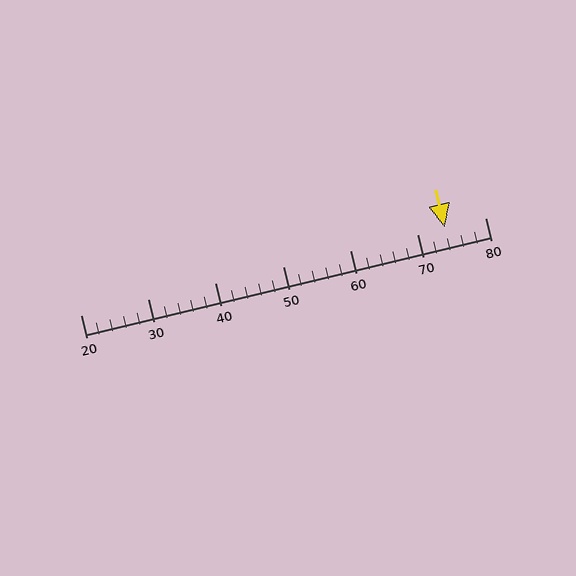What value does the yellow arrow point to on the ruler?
The yellow arrow points to approximately 74.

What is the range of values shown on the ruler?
The ruler shows values from 20 to 80.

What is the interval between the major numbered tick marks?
The major tick marks are spaced 10 units apart.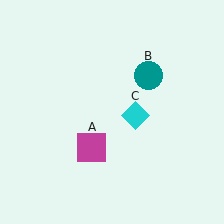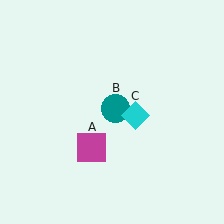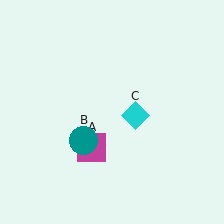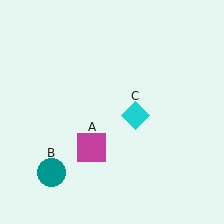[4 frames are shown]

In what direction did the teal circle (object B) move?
The teal circle (object B) moved down and to the left.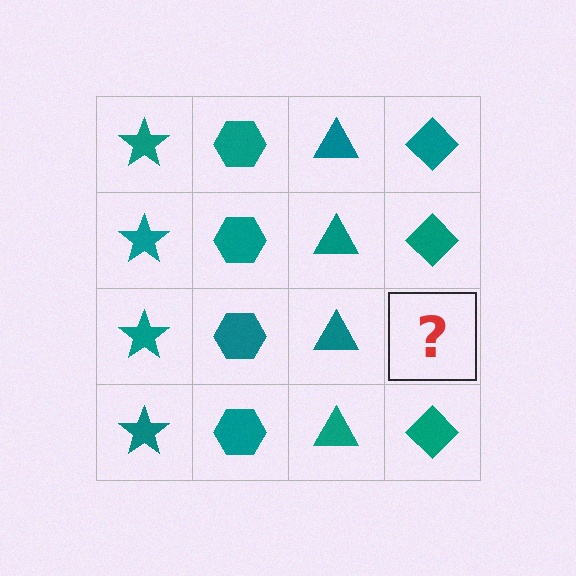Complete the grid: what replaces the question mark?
The question mark should be replaced with a teal diamond.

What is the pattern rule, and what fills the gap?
The rule is that each column has a consistent shape. The gap should be filled with a teal diamond.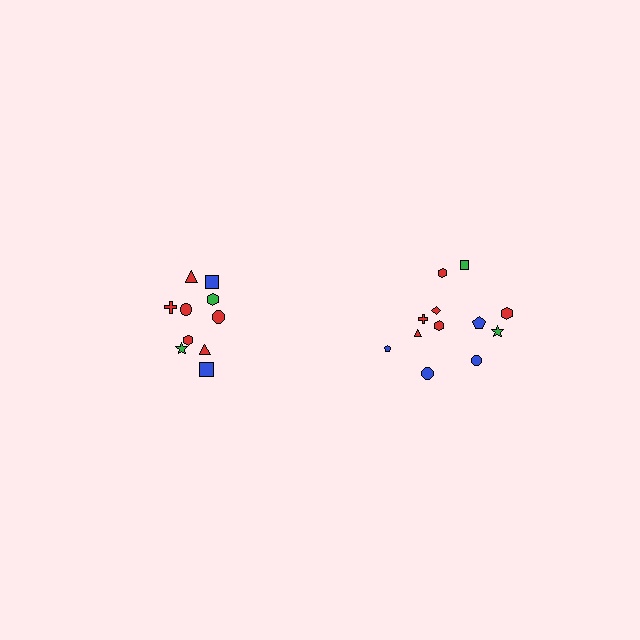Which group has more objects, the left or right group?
The right group.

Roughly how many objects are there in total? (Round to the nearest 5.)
Roughly 20 objects in total.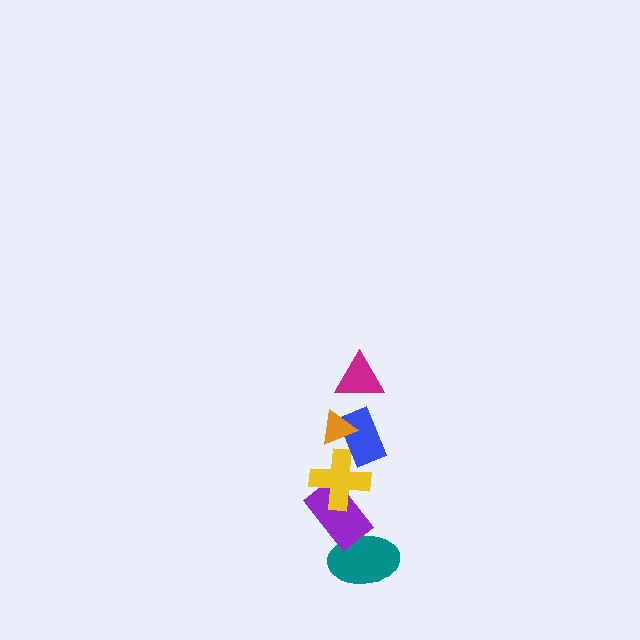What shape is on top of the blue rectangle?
The orange triangle is on top of the blue rectangle.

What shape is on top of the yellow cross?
The blue rectangle is on top of the yellow cross.